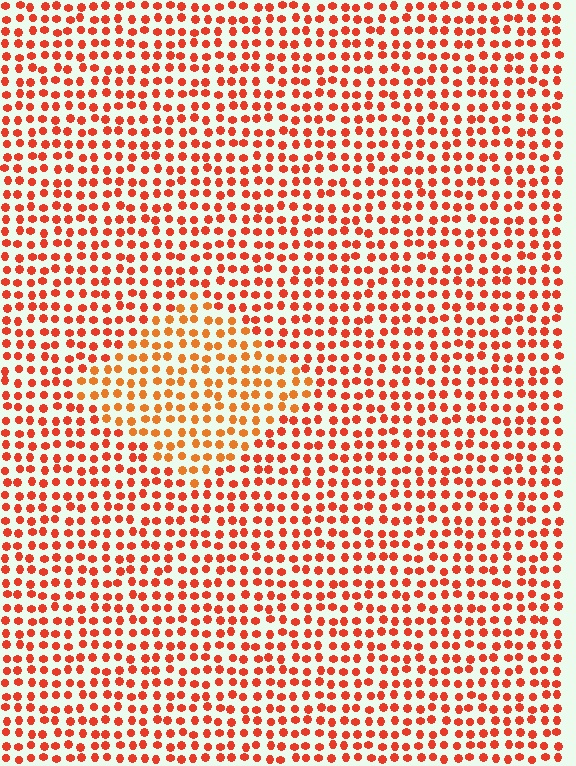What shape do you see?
I see a diamond.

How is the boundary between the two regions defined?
The boundary is defined purely by a slight shift in hue (about 20 degrees). Spacing, size, and orientation are identical on both sides.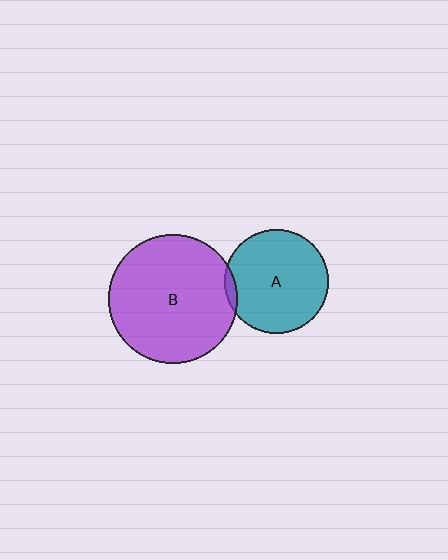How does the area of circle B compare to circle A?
Approximately 1.6 times.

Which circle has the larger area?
Circle B (purple).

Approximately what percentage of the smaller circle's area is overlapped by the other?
Approximately 5%.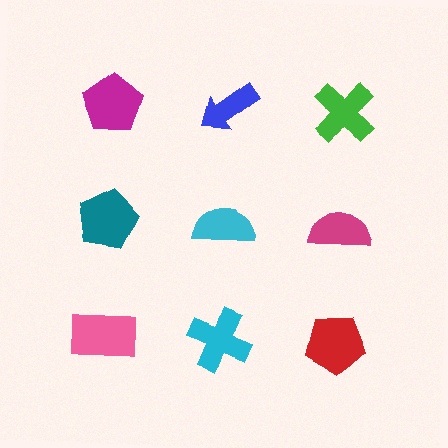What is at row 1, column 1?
A magenta pentagon.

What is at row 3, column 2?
A cyan cross.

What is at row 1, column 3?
A green cross.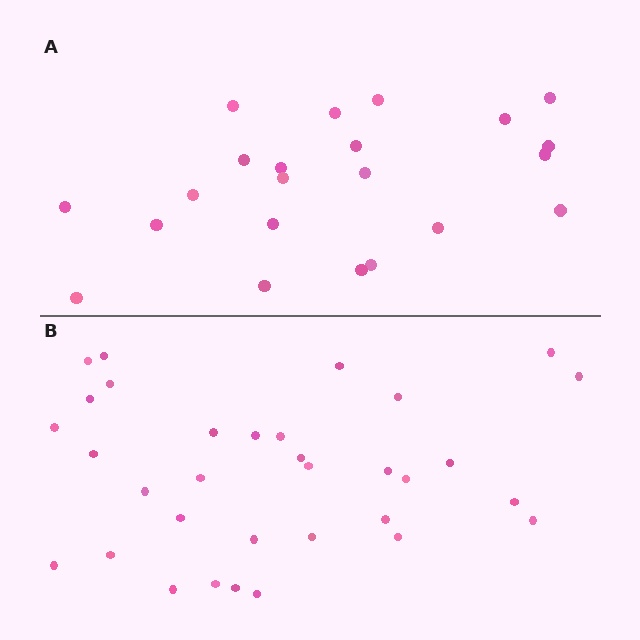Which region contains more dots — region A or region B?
Region B (the bottom region) has more dots.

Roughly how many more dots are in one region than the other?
Region B has roughly 12 or so more dots than region A.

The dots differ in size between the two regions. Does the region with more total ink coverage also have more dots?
No. Region A has more total ink coverage because its dots are larger, but region B actually contains more individual dots. Total area can be misleading — the number of items is what matters here.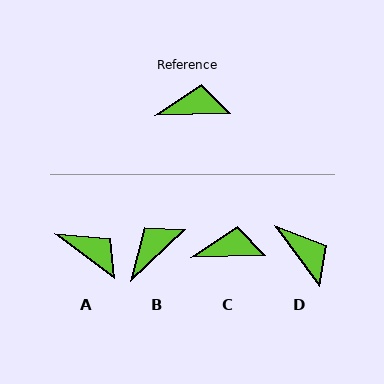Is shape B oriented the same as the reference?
No, it is off by about 42 degrees.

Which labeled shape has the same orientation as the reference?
C.